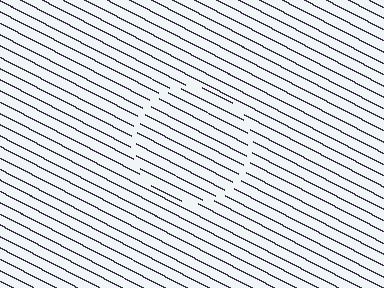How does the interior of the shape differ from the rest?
The interior of the shape contains the same grating, shifted by half a period — the contour is defined by the phase discontinuity where line-ends from the inner and outer gratings abut.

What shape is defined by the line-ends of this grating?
An illusory circle. The interior of the shape contains the same grating, shifted by half a period — the contour is defined by the phase discontinuity where line-ends from the inner and outer gratings abut.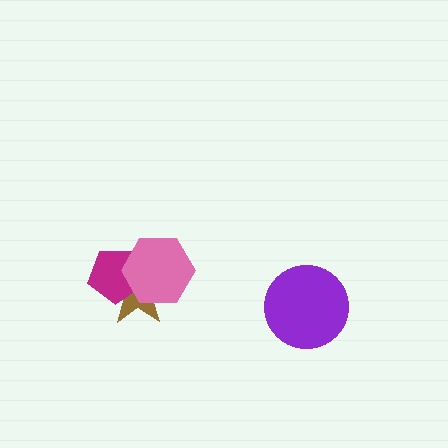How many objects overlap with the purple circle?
0 objects overlap with the purple circle.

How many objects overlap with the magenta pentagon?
2 objects overlap with the magenta pentagon.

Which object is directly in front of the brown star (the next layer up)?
The magenta pentagon is directly in front of the brown star.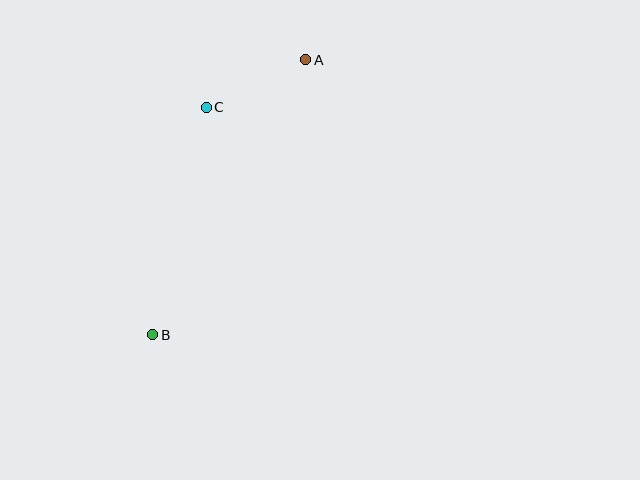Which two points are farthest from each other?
Points A and B are farthest from each other.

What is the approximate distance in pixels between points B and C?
The distance between B and C is approximately 234 pixels.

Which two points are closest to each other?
Points A and C are closest to each other.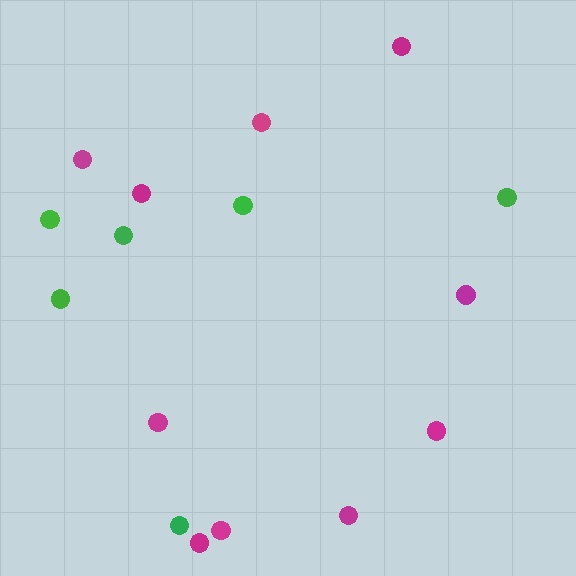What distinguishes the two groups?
There are 2 groups: one group of green circles (6) and one group of magenta circles (10).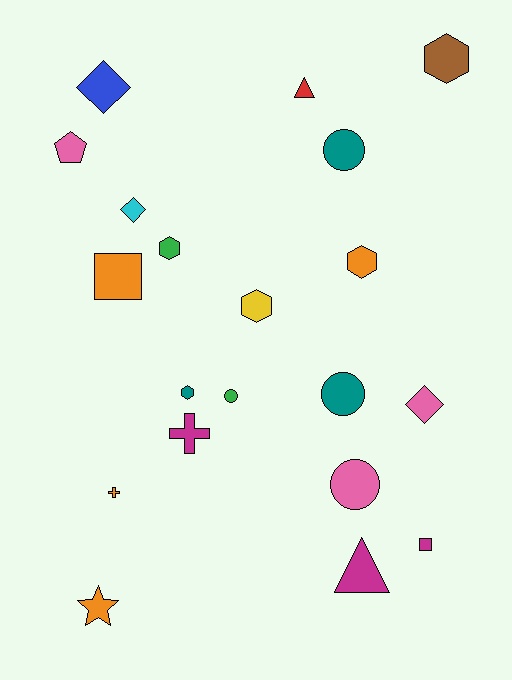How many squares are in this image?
There are 2 squares.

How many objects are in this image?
There are 20 objects.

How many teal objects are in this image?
There are 3 teal objects.